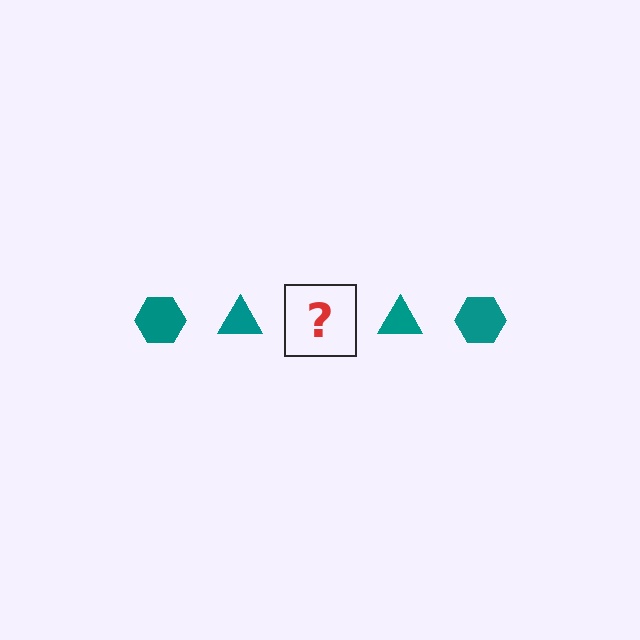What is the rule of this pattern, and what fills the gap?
The rule is that the pattern cycles through hexagon, triangle shapes in teal. The gap should be filled with a teal hexagon.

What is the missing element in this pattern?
The missing element is a teal hexagon.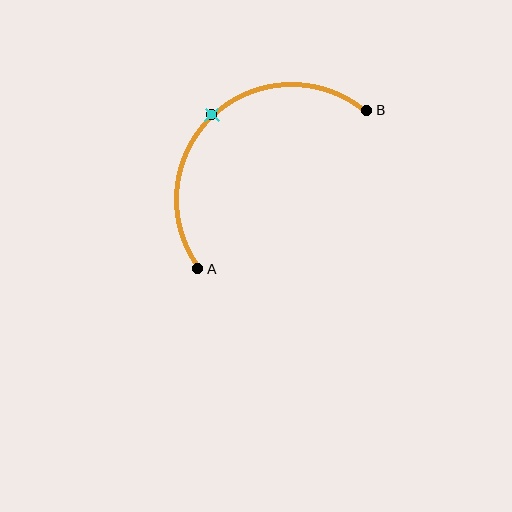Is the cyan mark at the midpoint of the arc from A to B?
Yes. The cyan mark lies on the arc at equal arc-length from both A and B — it is the arc midpoint.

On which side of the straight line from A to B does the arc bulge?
The arc bulges above and to the left of the straight line connecting A and B.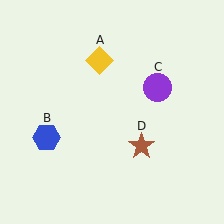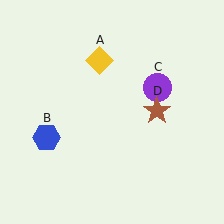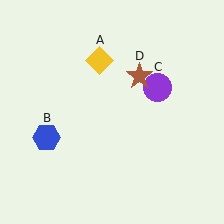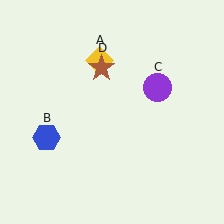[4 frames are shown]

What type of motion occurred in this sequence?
The brown star (object D) rotated counterclockwise around the center of the scene.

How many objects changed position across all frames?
1 object changed position: brown star (object D).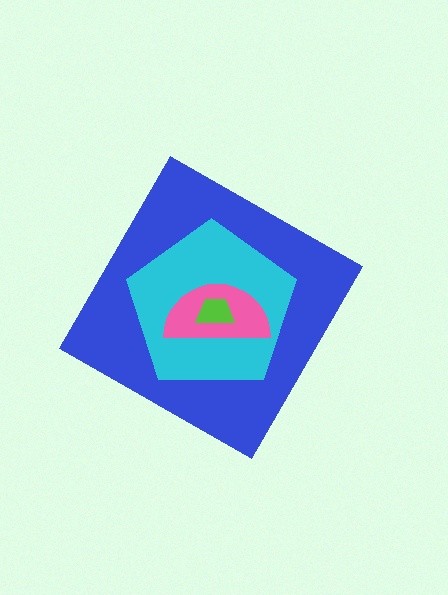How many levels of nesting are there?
4.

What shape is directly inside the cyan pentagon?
The pink semicircle.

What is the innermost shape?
The lime trapezoid.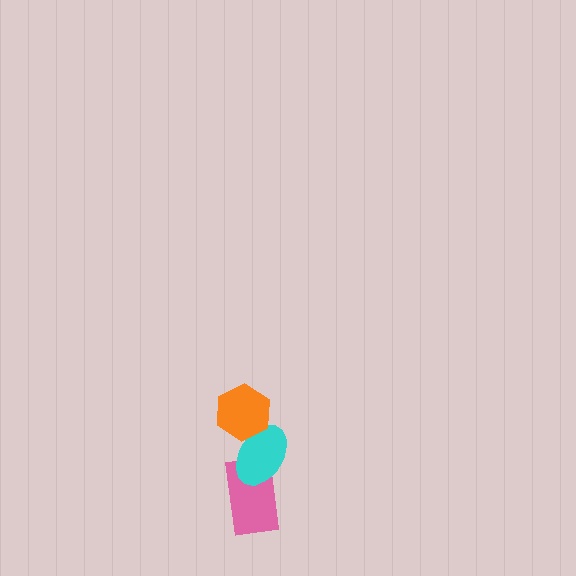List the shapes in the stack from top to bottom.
From top to bottom: the orange hexagon, the cyan ellipse, the pink rectangle.